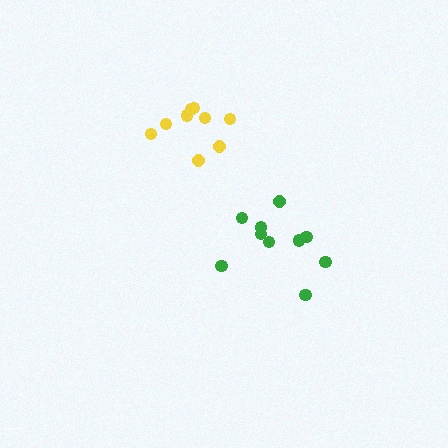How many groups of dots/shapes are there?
There are 2 groups.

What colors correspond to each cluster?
The clusters are colored: green, yellow.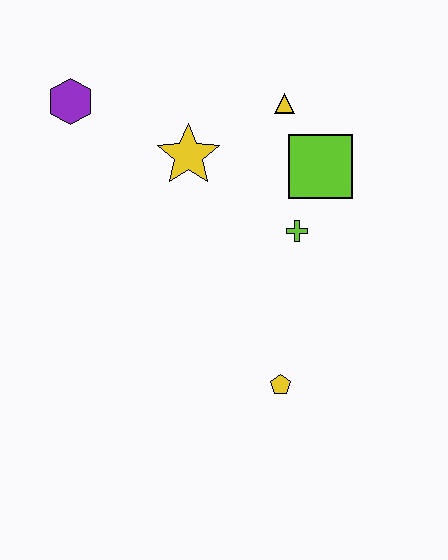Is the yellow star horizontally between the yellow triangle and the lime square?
No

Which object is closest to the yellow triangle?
The lime square is closest to the yellow triangle.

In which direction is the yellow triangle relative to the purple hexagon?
The yellow triangle is to the right of the purple hexagon.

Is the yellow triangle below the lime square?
No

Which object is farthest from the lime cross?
The purple hexagon is farthest from the lime cross.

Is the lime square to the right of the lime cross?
Yes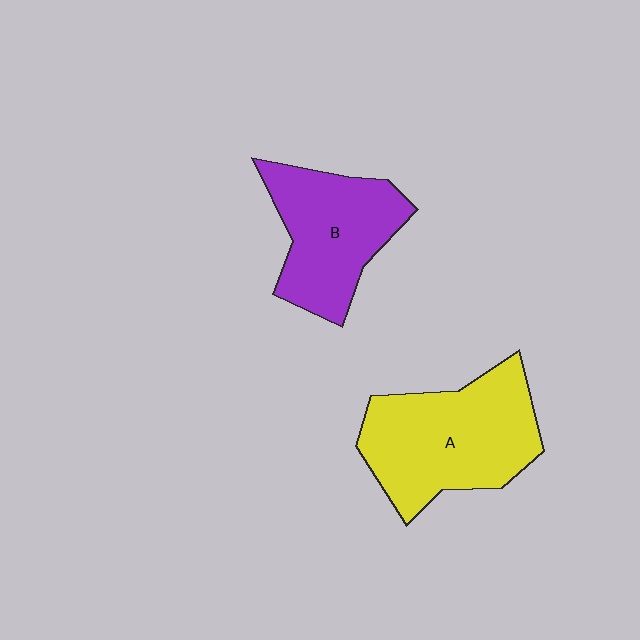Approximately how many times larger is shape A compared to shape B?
Approximately 1.3 times.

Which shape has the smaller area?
Shape B (purple).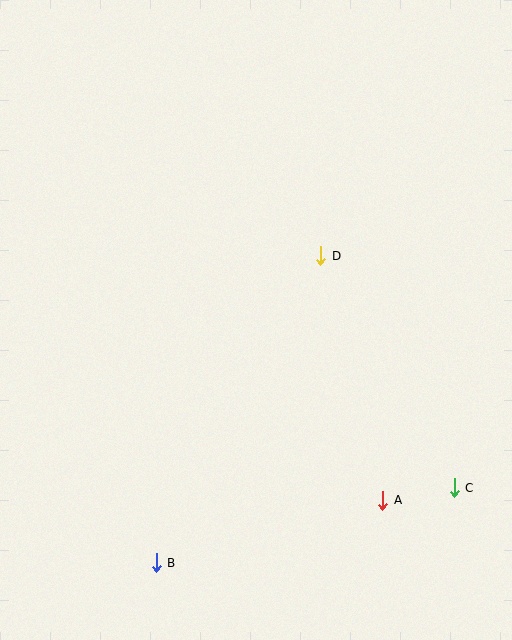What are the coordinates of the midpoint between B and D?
The midpoint between B and D is at (239, 409).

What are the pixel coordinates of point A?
Point A is at (383, 500).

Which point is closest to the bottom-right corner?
Point C is closest to the bottom-right corner.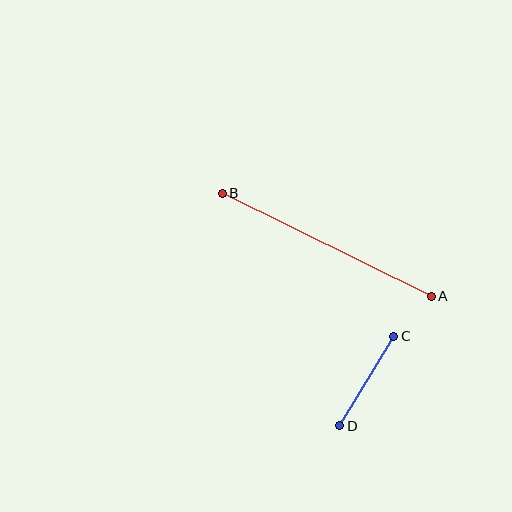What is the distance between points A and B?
The distance is approximately 233 pixels.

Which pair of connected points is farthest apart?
Points A and B are farthest apart.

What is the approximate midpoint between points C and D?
The midpoint is at approximately (367, 381) pixels.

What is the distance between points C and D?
The distance is approximately 105 pixels.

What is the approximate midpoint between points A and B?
The midpoint is at approximately (327, 245) pixels.